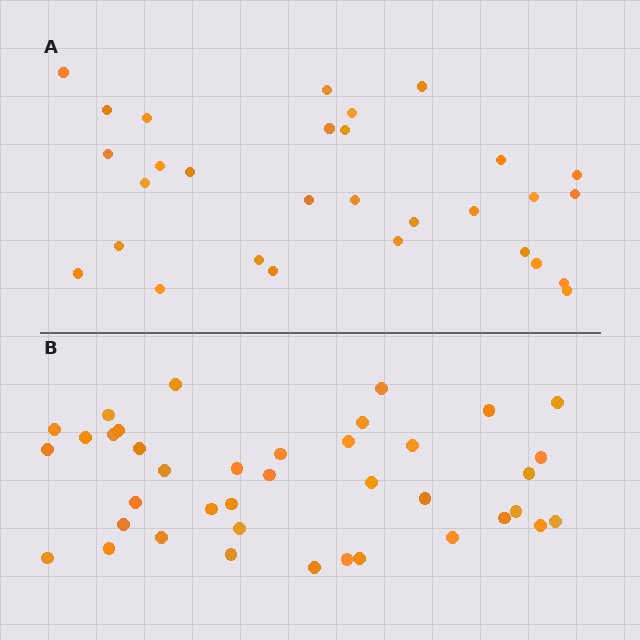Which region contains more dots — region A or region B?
Region B (the bottom region) has more dots.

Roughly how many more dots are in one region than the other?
Region B has roughly 8 or so more dots than region A.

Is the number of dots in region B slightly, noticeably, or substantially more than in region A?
Region B has noticeably more, but not dramatically so. The ratio is roughly 1.3 to 1.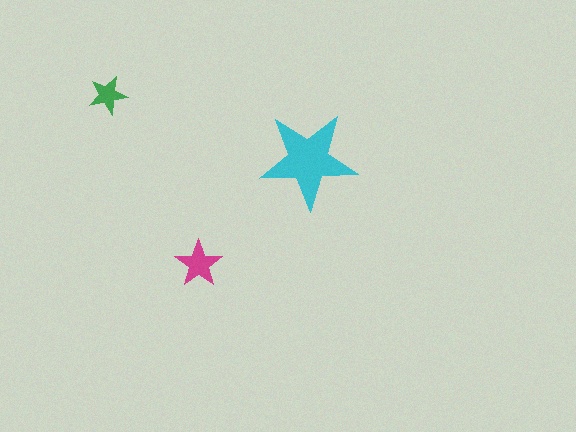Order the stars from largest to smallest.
the cyan one, the magenta one, the green one.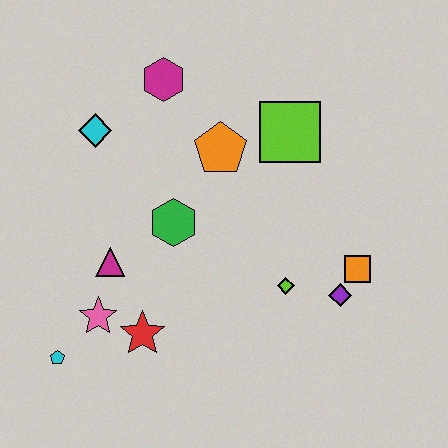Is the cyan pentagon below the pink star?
Yes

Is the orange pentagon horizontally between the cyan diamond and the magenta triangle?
No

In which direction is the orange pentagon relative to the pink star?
The orange pentagon is above the pink star.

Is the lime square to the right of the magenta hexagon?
Yes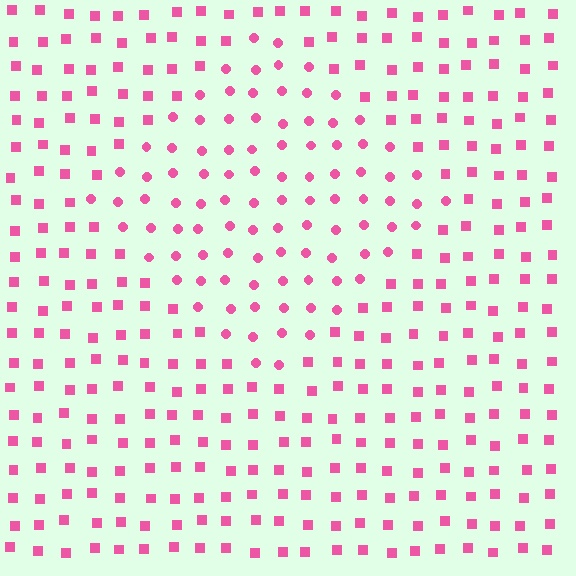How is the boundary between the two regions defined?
The boundary is defined by a change in element shape: circles inside vs. squares outside. All elements share the same color and spacing.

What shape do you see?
I see a diamond.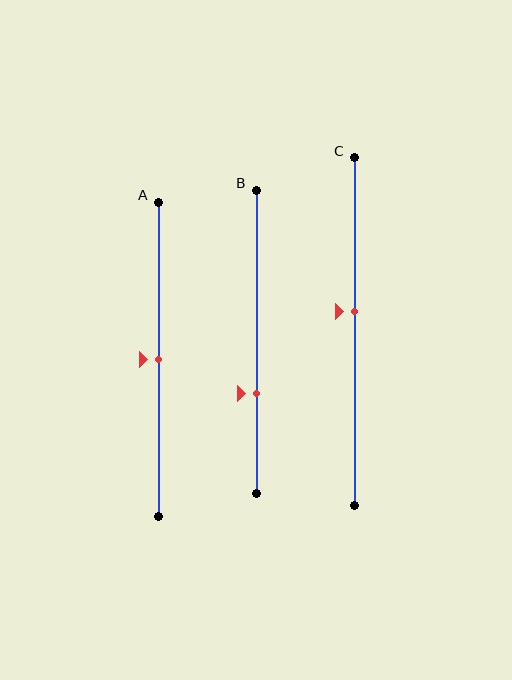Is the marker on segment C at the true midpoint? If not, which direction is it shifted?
No, the marker on segment C is shifted upward by about 6% of the segment length.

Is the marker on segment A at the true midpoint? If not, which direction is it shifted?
Yes, the marker on segment A is at the true midpoint.